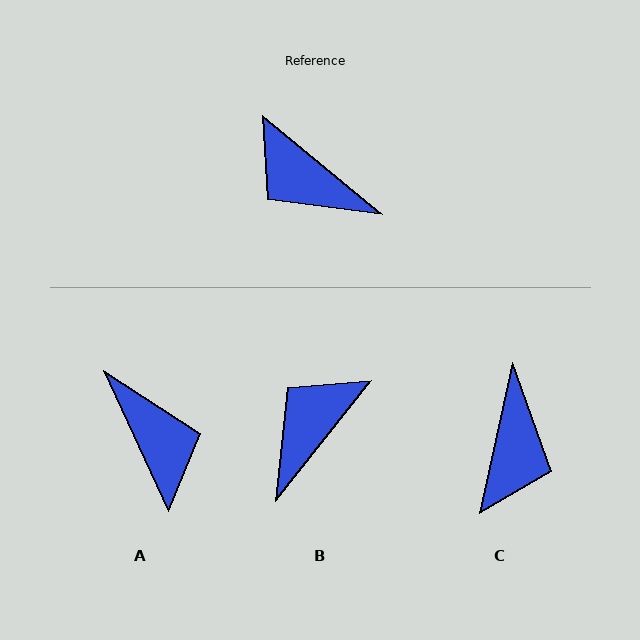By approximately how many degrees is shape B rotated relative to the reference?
Approximately 89 degrees clockwise.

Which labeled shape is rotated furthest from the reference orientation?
A, about 154 degrees away.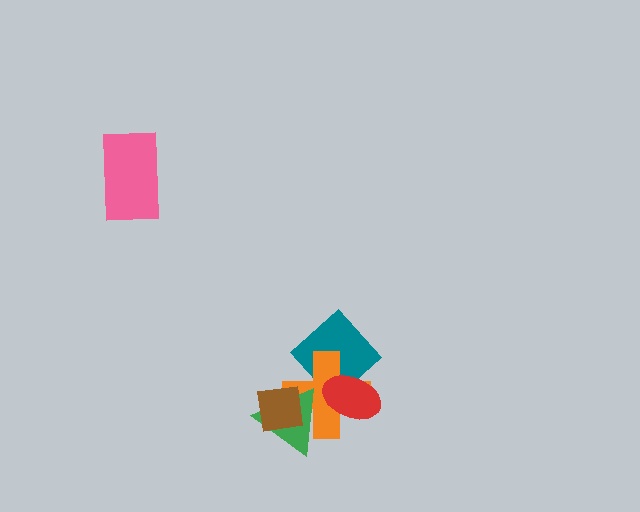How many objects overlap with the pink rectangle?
0 objects overlap with the pink rectangle.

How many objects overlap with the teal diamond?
2 objects overlap with the teal diamond.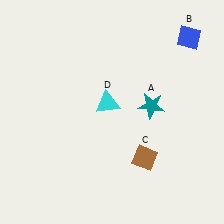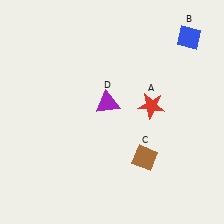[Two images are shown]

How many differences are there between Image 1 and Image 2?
There are 2 differences between the two images.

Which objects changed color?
A changed from teal to red. D changed from cyan to purple.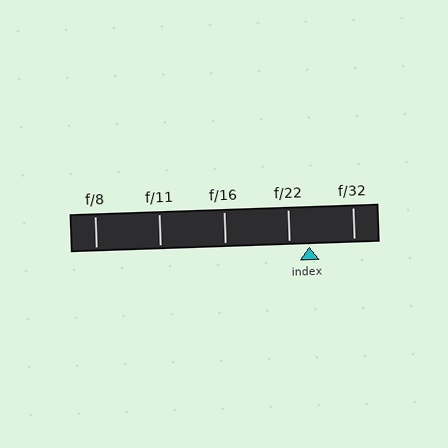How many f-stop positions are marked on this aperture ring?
There are 5 f-stop positions marked.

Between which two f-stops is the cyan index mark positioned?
The index mark is between f/22 and f/32.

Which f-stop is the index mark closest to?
The index mark is closest to f/22.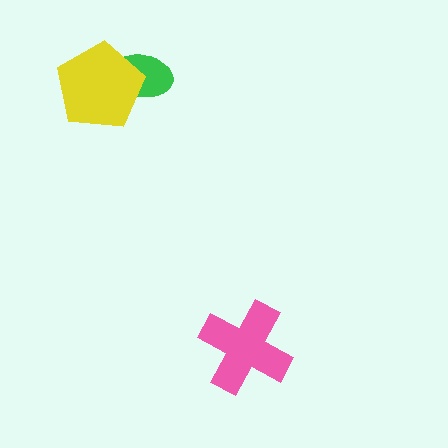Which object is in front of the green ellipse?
The yellow pentagon is in front of the green ellipse.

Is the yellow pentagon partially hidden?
No, no other shape covers it.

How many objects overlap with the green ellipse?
1 object overlaps with the green ellipse.